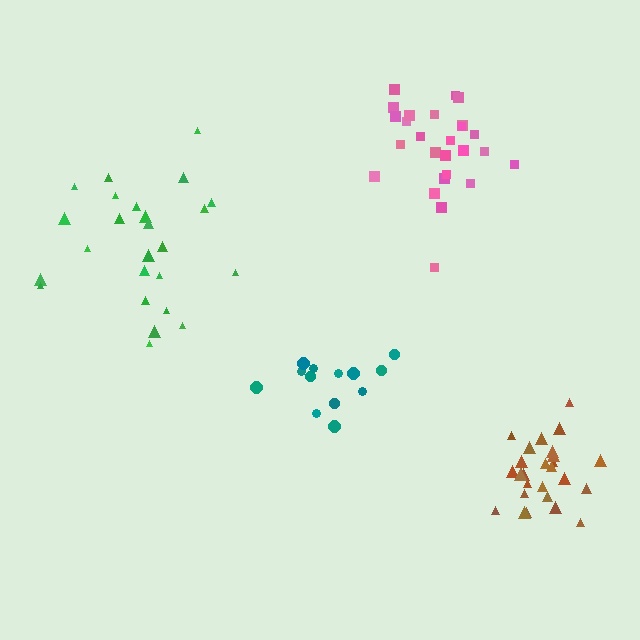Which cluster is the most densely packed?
Brown.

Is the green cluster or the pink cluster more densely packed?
Pink.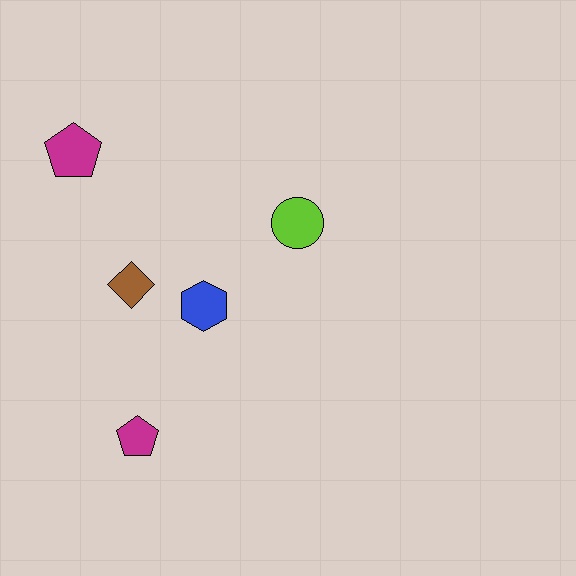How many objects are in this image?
There are 5 objects.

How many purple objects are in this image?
There are no purple objects.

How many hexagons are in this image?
There is 1 hexagon.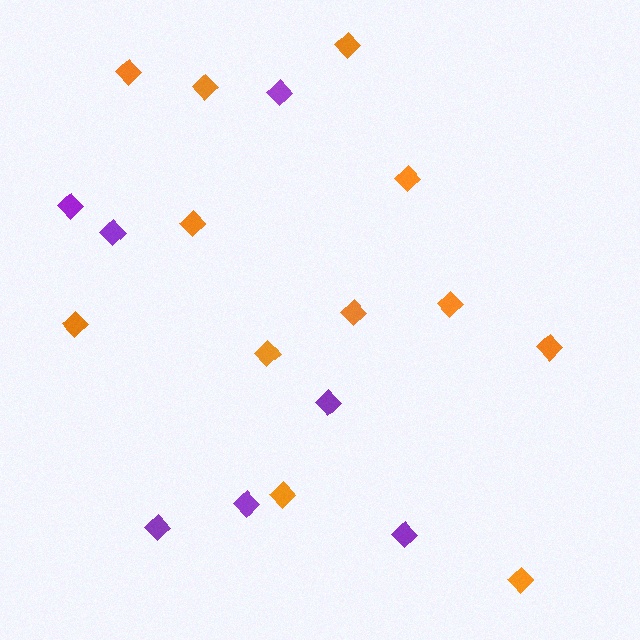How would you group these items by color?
There are 2 groups: one group of purple diamonds (7) and one group of orange diamonds (12).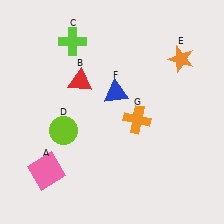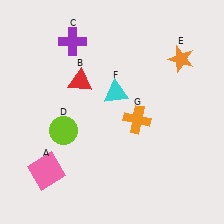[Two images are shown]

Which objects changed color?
C changed from lime to purple. F changed from blue to cyan.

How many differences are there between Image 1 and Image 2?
There are 2 differences between the two images.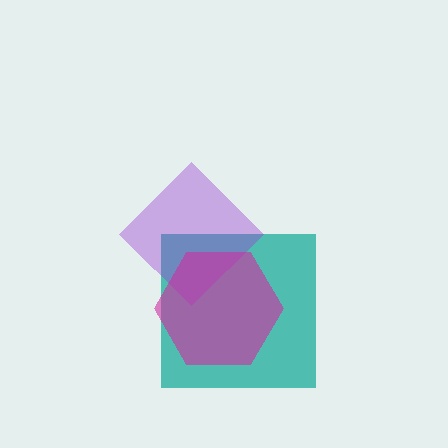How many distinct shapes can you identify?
There are 3 distinct shapes: a teal square, a purple diamond, a magenta hexagon.